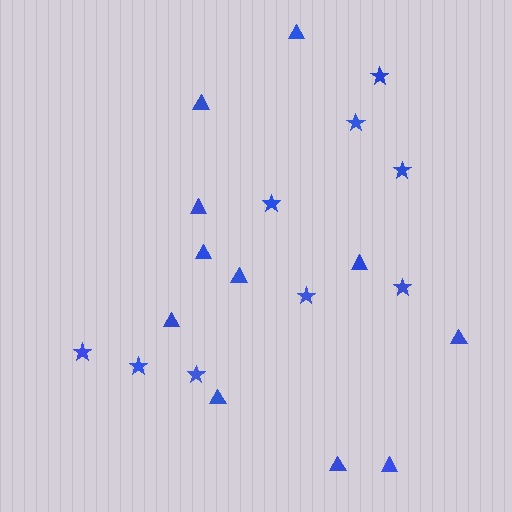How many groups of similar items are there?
There are 2 groups: one group of triangles (11) and one group of stars (9).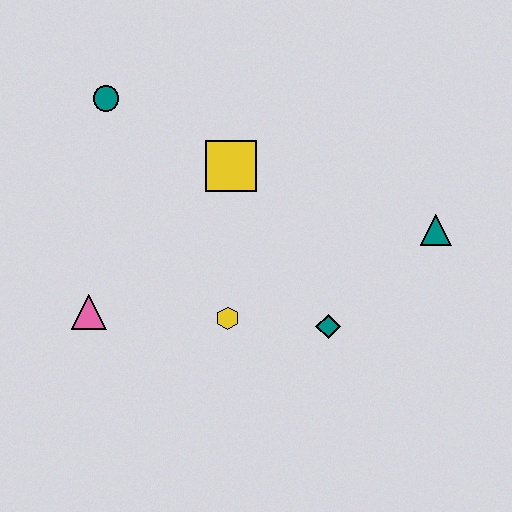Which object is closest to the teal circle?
The yellow square is closest to the teal circle.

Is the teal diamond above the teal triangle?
No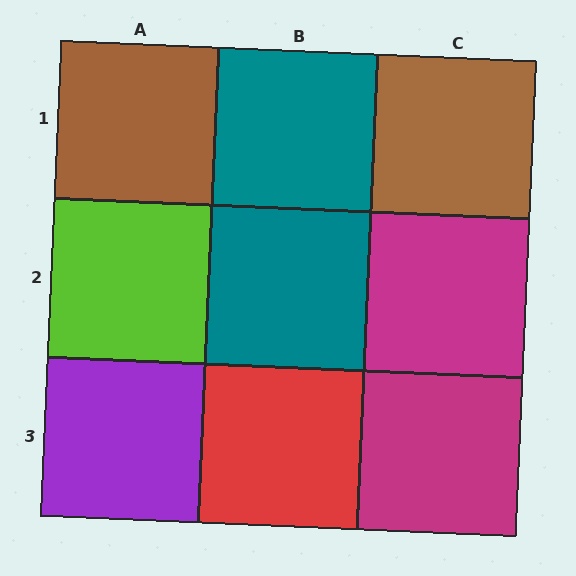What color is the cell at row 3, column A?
Purple.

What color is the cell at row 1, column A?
Brown.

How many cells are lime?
1 cell is lime.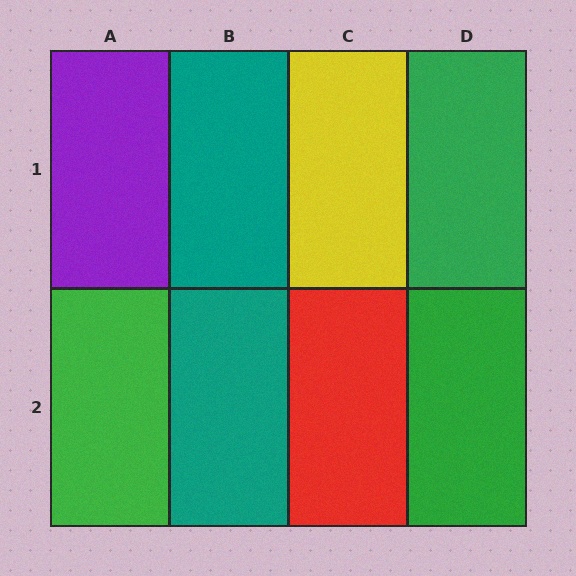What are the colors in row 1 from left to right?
Purple, teal, yellow, green.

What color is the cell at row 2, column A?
Green.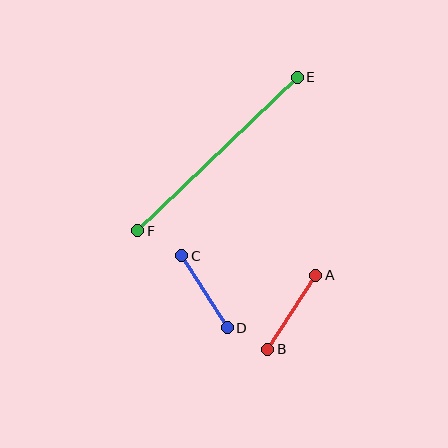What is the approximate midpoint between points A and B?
The midpoint is at approximately (292, 312) pixels.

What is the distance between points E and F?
The distance is approximately 221 pixels.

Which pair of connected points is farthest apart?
Points E and F are farthest apart.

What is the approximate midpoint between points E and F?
The midpoint is at approximately (217, 154) pixels.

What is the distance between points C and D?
The distance is approximately 85 pixels.